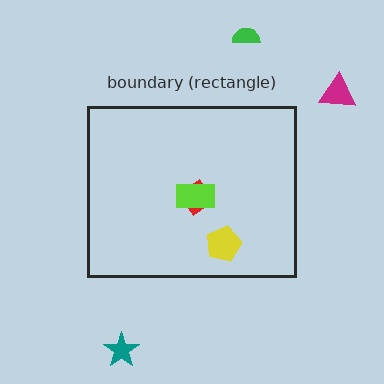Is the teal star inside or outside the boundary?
Outside.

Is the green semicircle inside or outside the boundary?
Outside.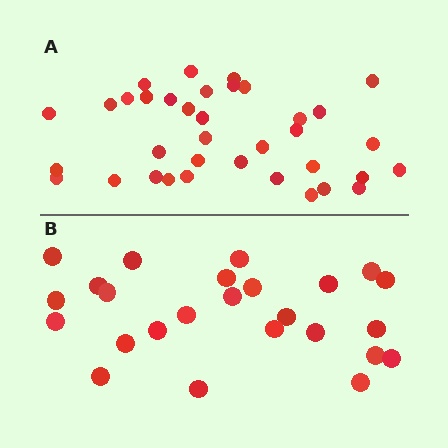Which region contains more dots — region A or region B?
Region A (the top region) has more dots.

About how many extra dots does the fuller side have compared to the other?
Region A has roughly 12 or so more dots than region B.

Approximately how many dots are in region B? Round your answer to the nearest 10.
About 20 dots. (The exact count is 25, which rounds to 20.)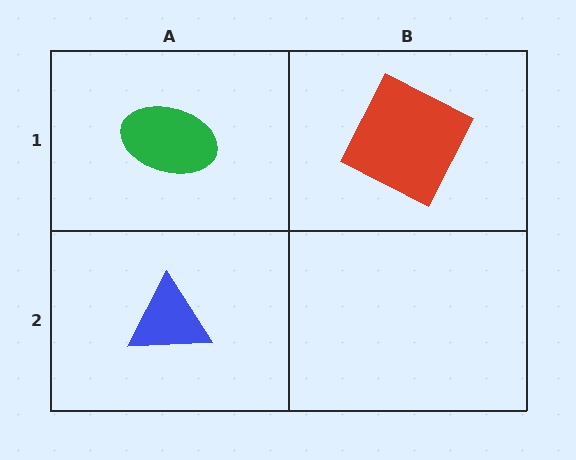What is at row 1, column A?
A green ellipse.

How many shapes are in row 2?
1 shape.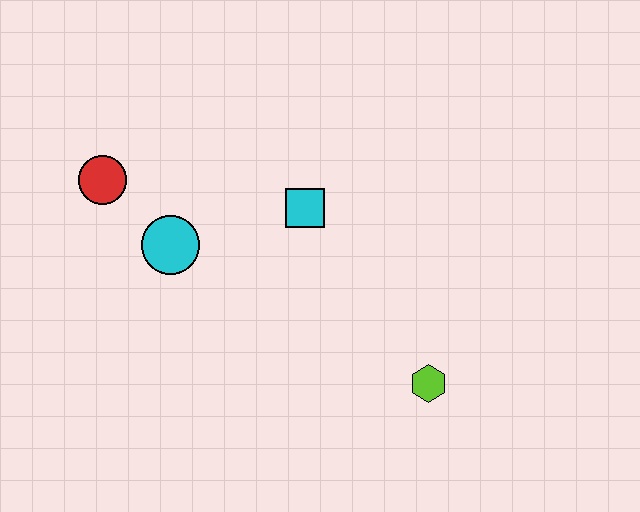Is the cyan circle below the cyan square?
Yes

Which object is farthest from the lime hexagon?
The red circle is farthest from the lime hexagon.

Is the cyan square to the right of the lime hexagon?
No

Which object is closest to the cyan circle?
The red circle is closest to the cyan circle.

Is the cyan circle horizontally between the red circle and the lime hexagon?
Yes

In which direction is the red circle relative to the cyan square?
The red circle is to the left of the cyan square.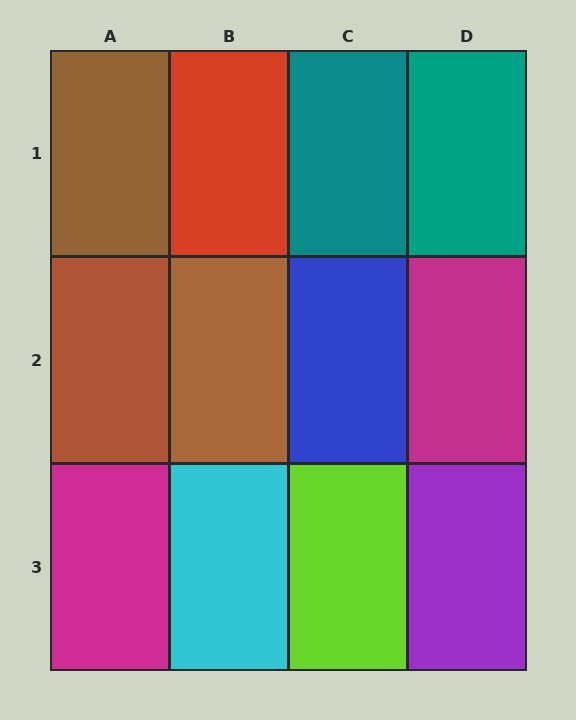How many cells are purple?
1 cell is purple.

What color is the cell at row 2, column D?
Magenta.